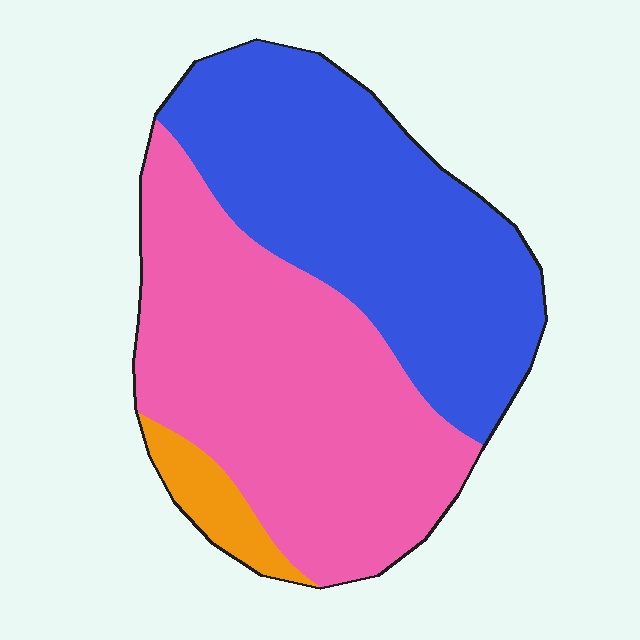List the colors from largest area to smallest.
From largest to smallest: pink, blue, orange.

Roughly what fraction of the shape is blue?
Blue covers around 45% of the shape.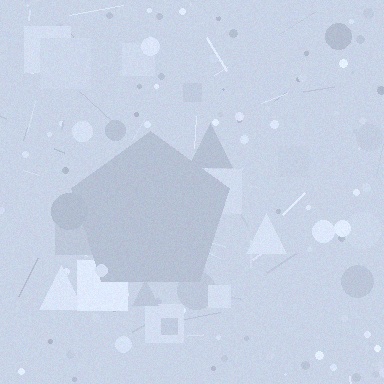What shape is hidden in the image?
A pentagon is hidden in the image.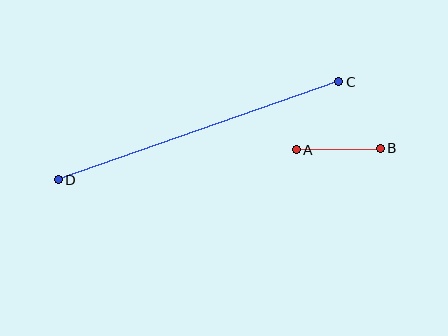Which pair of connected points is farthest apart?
Points C and D are farthest apart.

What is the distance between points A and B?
The distance is approximately 84 pixels.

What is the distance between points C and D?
The distance is approximately 297 pixels.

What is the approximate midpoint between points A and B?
The midpoint is at approximately (338, 149) pixels.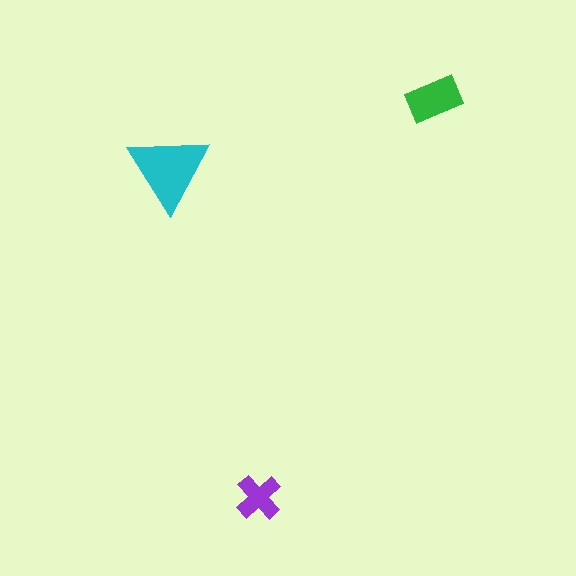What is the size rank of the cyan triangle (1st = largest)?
1st.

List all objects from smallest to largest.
The purple cross, the green rectangle, the cyan triangle.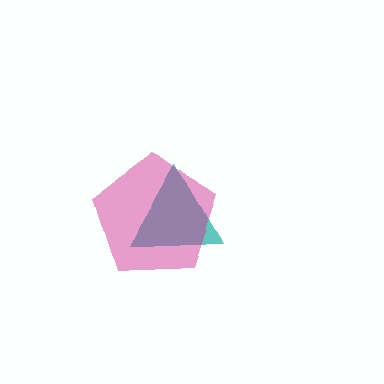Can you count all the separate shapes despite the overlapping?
Yes, there are 2 separate shapes.